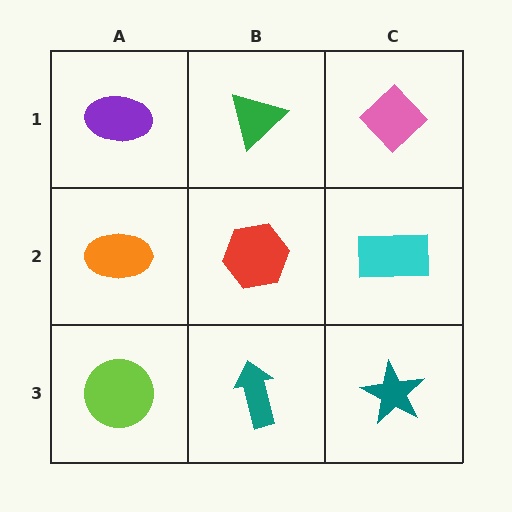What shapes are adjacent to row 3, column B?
A red hexagon (row 2, column B), a lime circle (row 3, column A), a teal star (row 3, column C).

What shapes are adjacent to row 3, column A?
An orange ellipse (row 2, column A), a teal arrow (row 3, column B).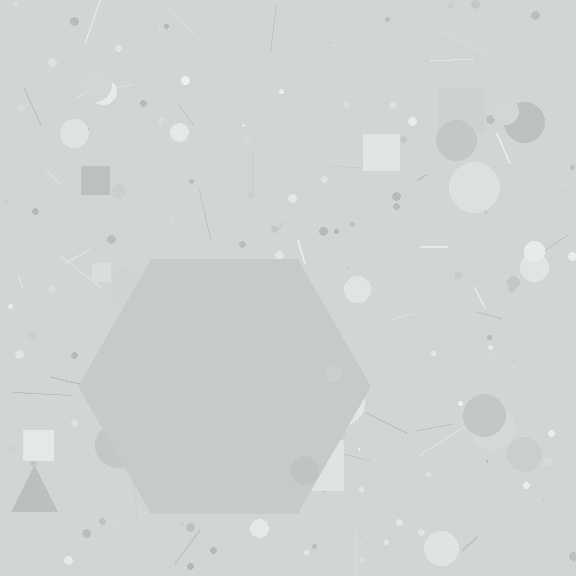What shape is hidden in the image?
A hexagon is hidden in the image.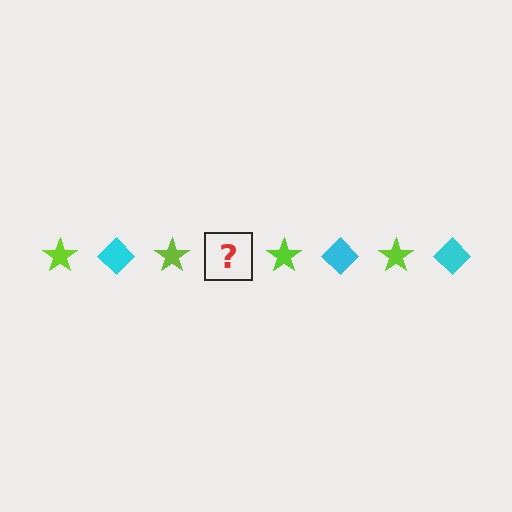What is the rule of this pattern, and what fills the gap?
The rule is that the pattern alternates between lime star and cyan diamond. The gap should be filled with a cyan diamond.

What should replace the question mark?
The question mark should be replaced with a cyan diamond.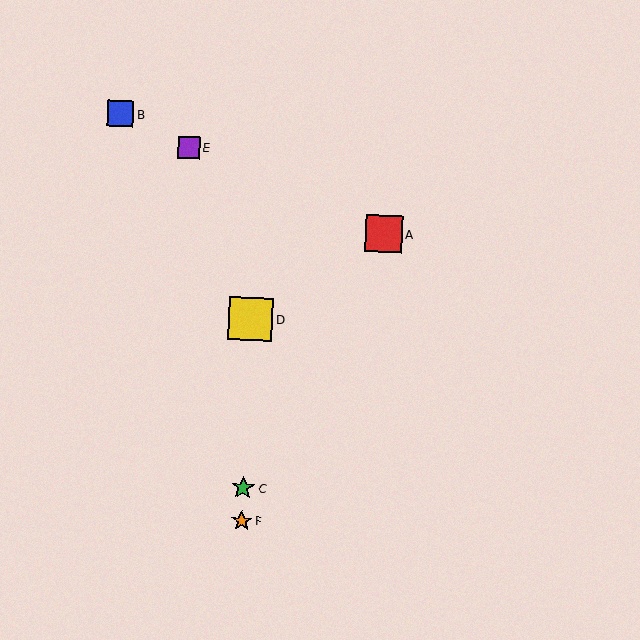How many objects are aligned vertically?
3 objects (C, D, F) are aligned vertically.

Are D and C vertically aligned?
Yes, both are at x≈251.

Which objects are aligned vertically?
Objects C, D, F are aligned vertically.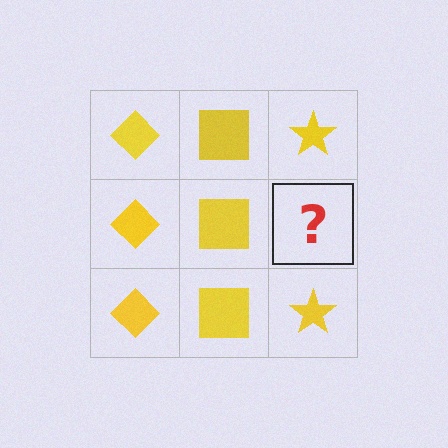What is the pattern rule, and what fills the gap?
The rule is that each column has a consistent shape. The gap should be filled with a yellow star.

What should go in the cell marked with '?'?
The missing cell should contain a yellow star.